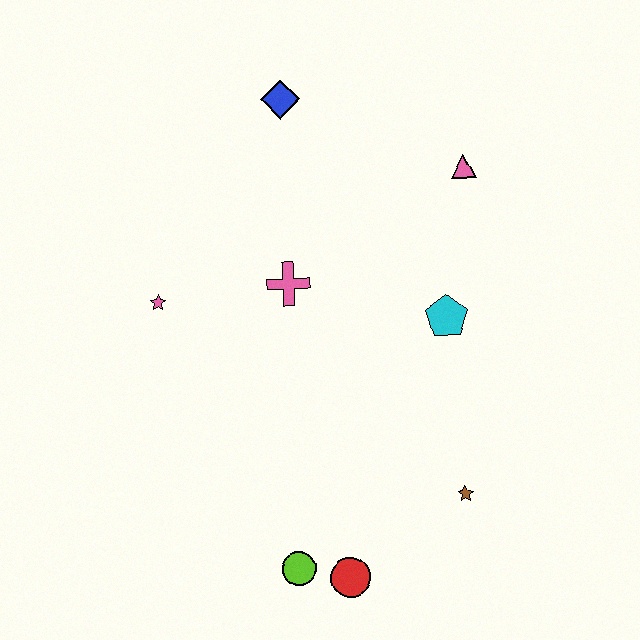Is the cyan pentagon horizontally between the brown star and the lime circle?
Yes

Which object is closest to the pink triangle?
The cyan pentagon is closest to the pink triangle.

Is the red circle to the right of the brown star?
No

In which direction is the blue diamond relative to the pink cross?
The blue diamond is above the pink cross.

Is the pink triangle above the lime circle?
Yes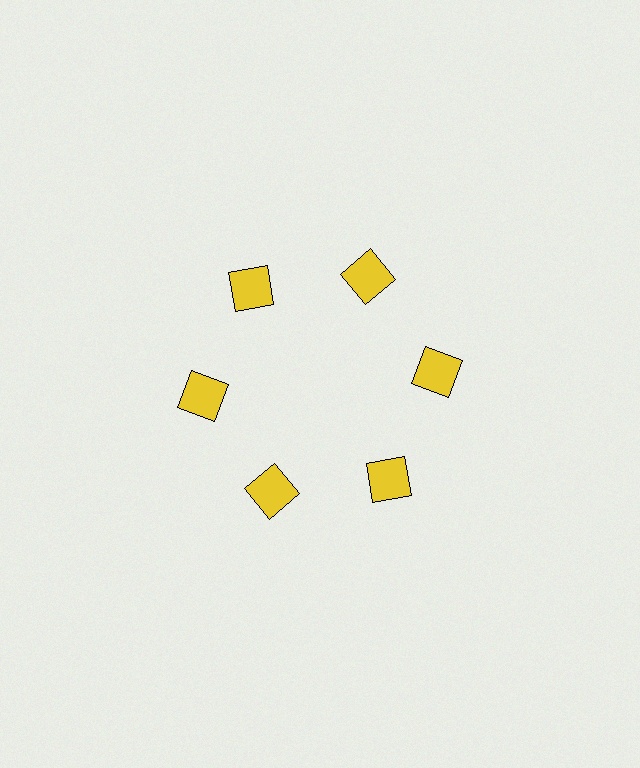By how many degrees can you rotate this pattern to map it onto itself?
The pattern maps onto itself every 60 degrees of rotation.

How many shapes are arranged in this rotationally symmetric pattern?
There are 6 shapes, arranged in 6 groups of 1.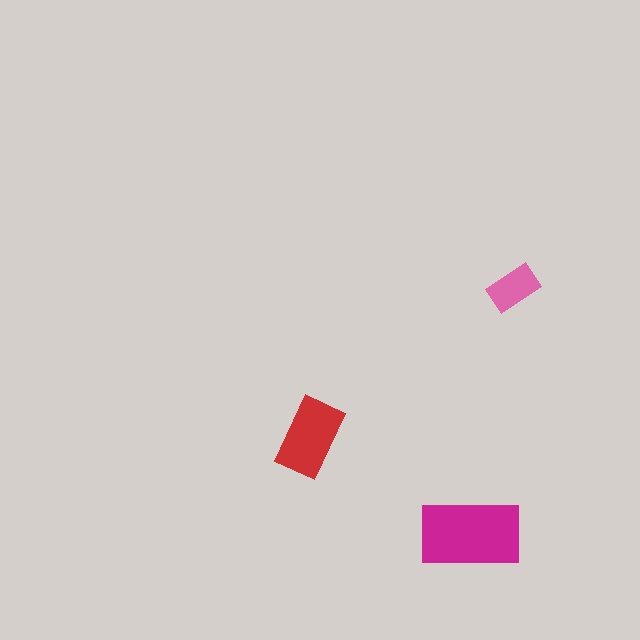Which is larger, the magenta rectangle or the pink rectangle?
The magenta one.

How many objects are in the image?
There are 3 objects in the image.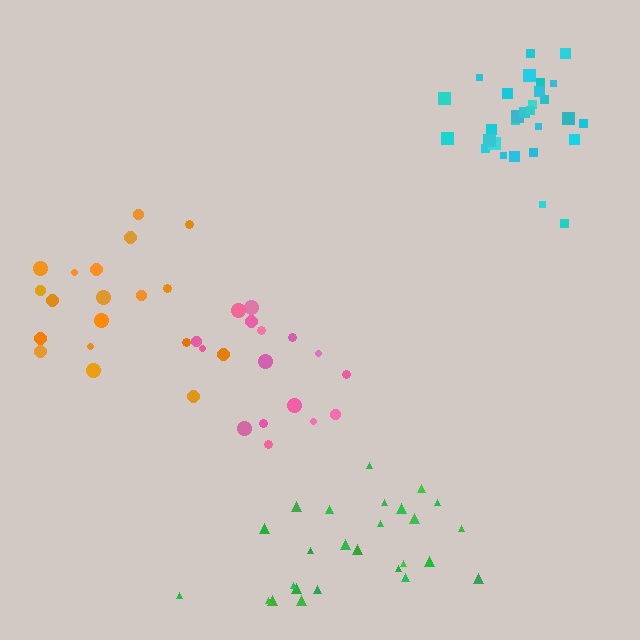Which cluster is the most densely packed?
Cyan.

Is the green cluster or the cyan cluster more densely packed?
Cyan.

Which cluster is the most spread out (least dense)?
Orange.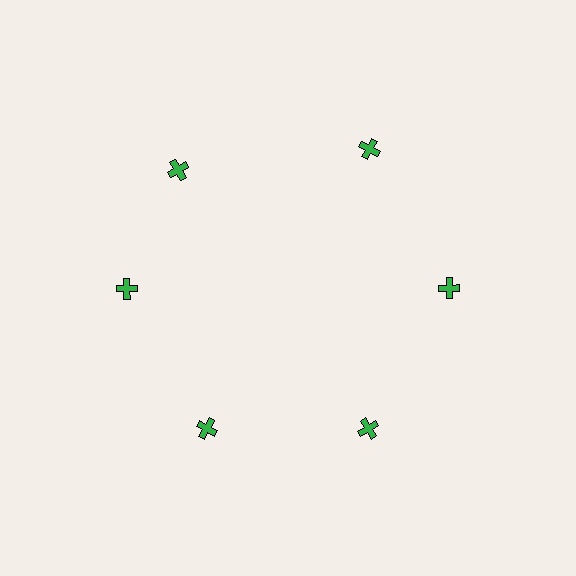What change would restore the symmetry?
The symmetry would be restored by rotating it back into even spacing with its neighbors so that all 6 crosses sit at equal angles and equal distance from the center.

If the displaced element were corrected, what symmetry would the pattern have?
It would have 6-fold rotational symmetry — the pattern would map onto itself every 60 degrees.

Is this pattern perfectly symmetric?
No. The 6 green crosses are arranged in a ring, but one element near the 11 o'clock position is rotated out of alignment along the ring, breaking the 6-fold rotational symmetry.